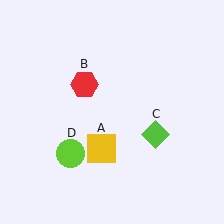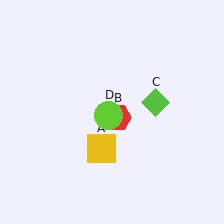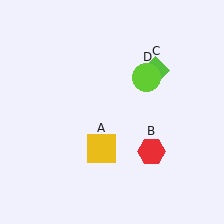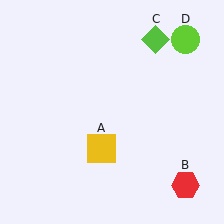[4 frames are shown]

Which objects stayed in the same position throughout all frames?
Yellow square (object A) remained stationary.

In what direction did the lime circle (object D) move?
The lime circle (object D) moved up and to the right.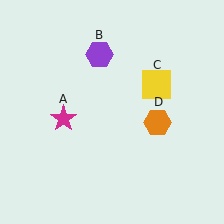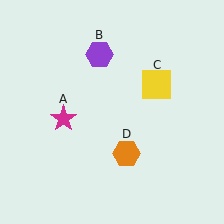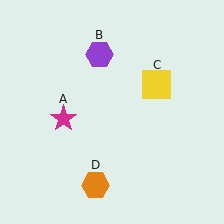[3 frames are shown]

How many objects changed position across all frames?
1 object changed position: orange hexagon (object D).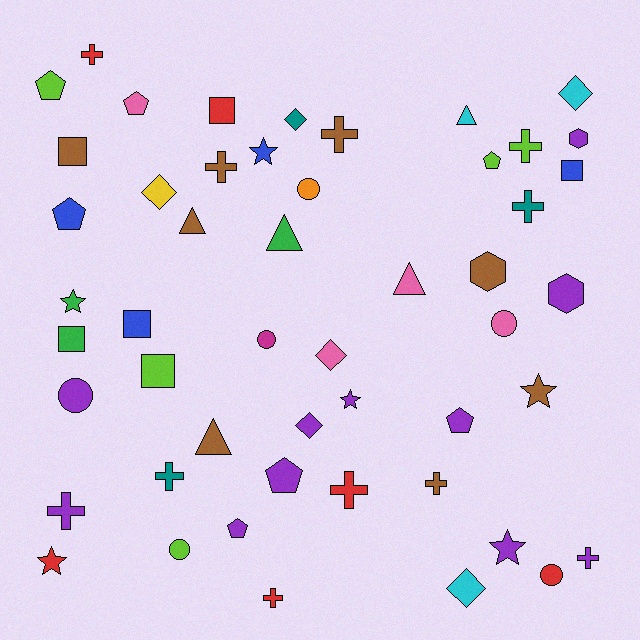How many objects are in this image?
There are 50 objects.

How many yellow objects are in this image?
There is 1 yellow object.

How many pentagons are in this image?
There are 7 pentagons.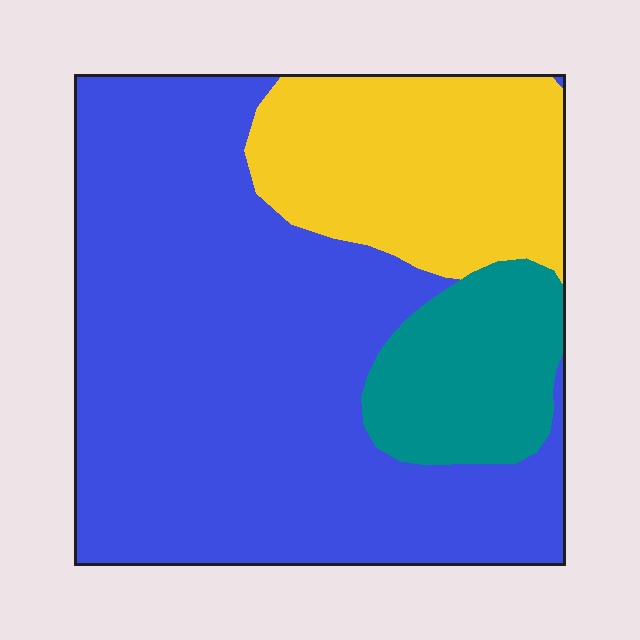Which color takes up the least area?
Teal, at roughly 15%.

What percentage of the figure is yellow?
Yellow covers roughly 25% of the figure.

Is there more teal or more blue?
Blue.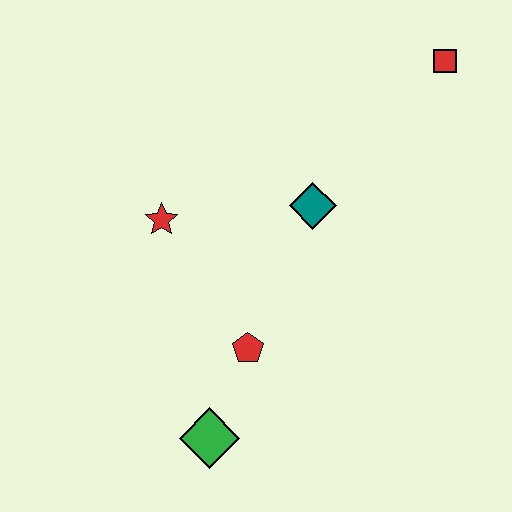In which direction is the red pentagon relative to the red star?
The red pentagon is below the red star.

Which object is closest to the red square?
The teal diamond is closest to the red square.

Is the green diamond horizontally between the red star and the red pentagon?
Yes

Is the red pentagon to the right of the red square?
No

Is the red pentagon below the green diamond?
No